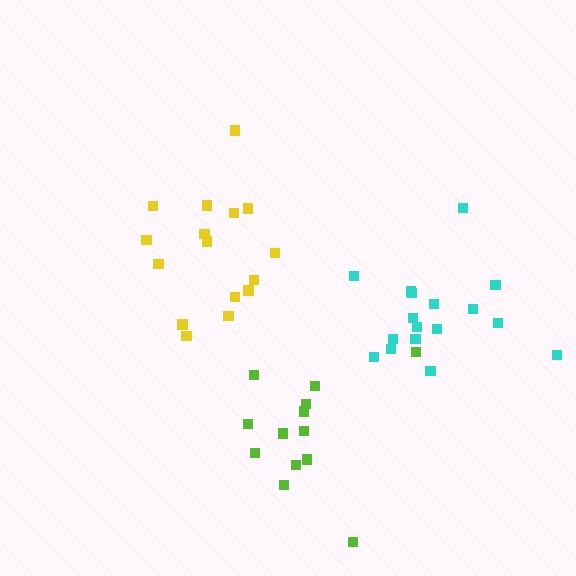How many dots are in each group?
Group 1: 13 dots, Group 2: 17 dots, Group 3: 16 dots (46 total).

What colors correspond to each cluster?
The clusters are colored: lime, cyan, yellow.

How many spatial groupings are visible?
There are 3 spatial groupings.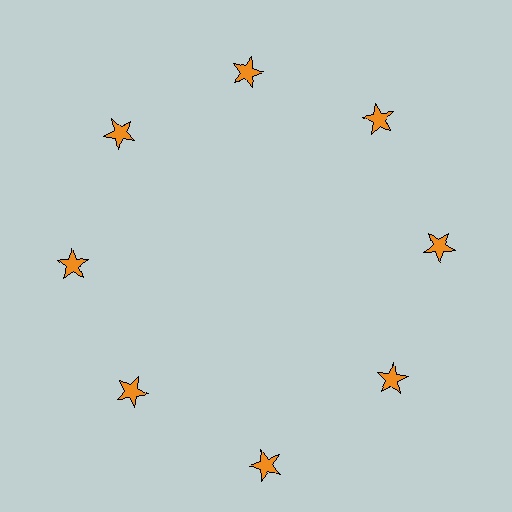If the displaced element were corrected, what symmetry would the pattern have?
It would have 8-fold rotational symmetry — the pattern would map onto itself every 45 degrees.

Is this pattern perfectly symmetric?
No. The 8 orange stars are arranged in a ring, but one element near the 6 o'clock position is pushed outward from the center, breaking the 8-fold rotational symmetry.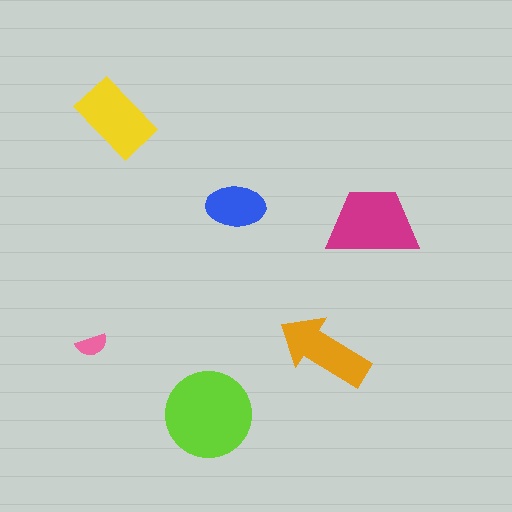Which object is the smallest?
The pink semicircle.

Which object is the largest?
The lime circle.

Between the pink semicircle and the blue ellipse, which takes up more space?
The blue ellipse.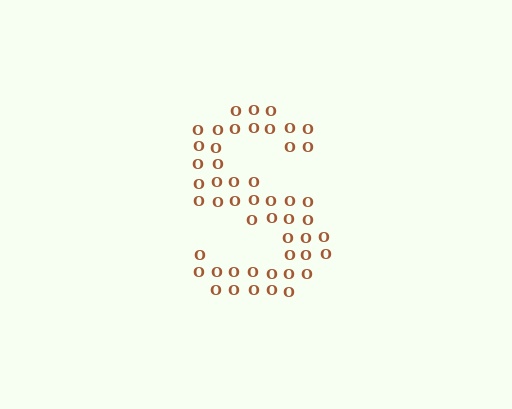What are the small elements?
The small elements are letter O's.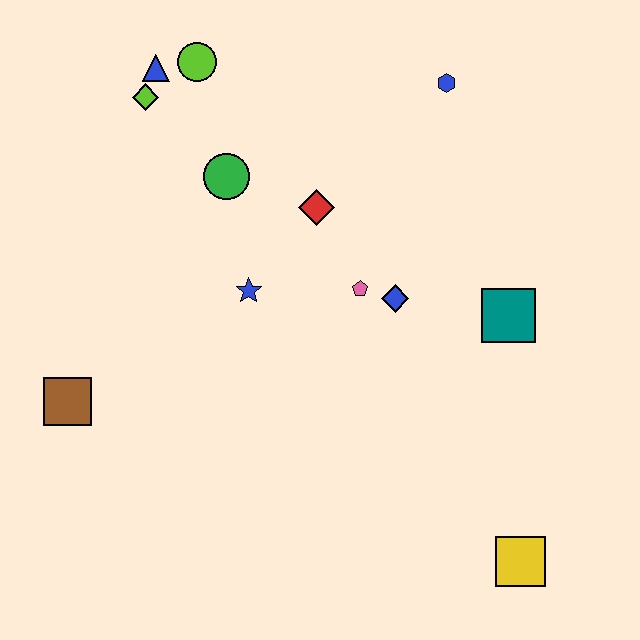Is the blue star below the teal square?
No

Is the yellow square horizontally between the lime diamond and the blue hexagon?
No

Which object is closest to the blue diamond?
The pink pentagon is closest to the blue diamond.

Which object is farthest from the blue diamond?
The brown square is farthest from the blue diamond.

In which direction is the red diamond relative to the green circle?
The red diamond is to the right of the green circle.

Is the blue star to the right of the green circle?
Yes